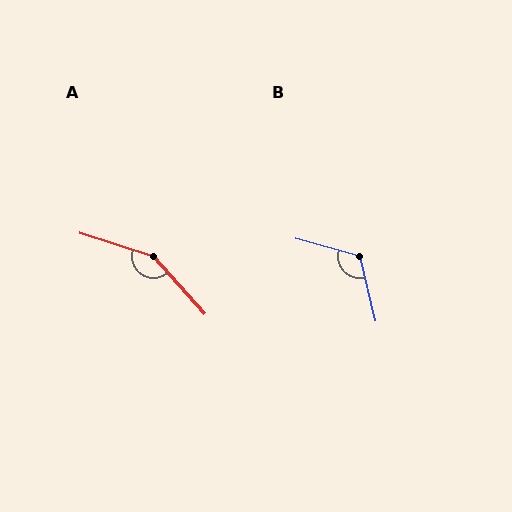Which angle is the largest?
A, at approximately 149 degrees.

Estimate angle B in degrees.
Approximately 119 degrees.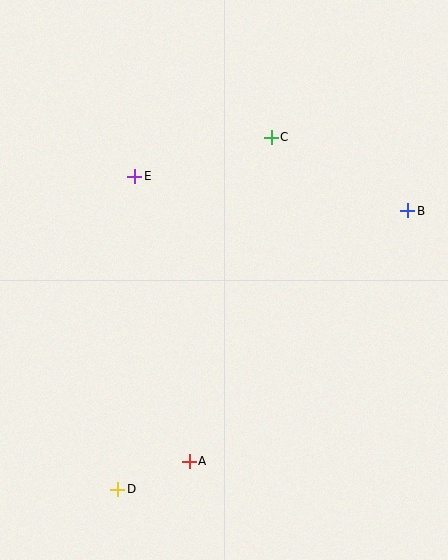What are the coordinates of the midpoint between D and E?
The midpoint between D and E is at (126, 333).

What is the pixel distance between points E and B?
The distance between E and B is 275 pixels.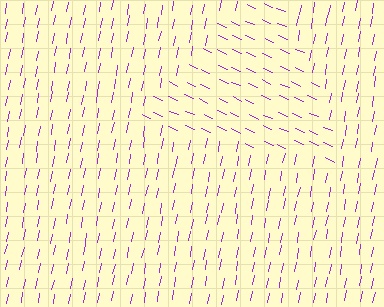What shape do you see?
I see a triangle.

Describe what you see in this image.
The image is filled with small purple line segments. A triangle region in the image has lines oriented differently from the surrounding lines, creating a visible texture boundary.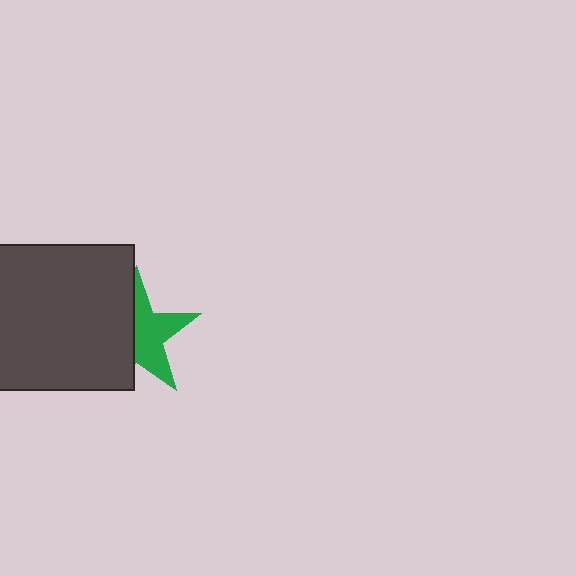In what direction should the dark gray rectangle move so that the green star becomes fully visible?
The dark gray rectangle should move left. That is the shortest direction to clear the overlap and leave the green star fully visible.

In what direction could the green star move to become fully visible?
The green star could move right. That would shift it out from behind the dark gray rectangle entirely.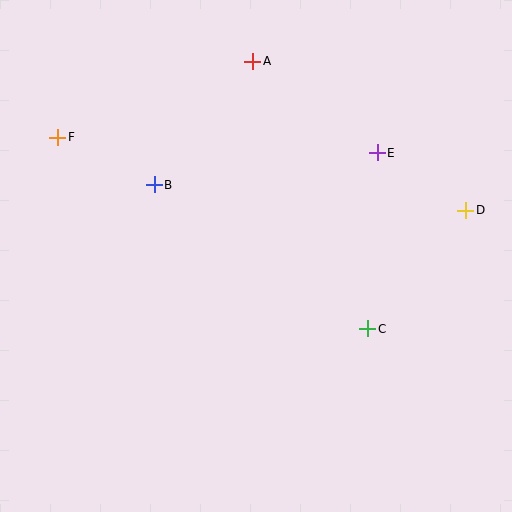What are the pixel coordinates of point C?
Point C is at (368, 329).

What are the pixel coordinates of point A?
Point A is at (253, 61).